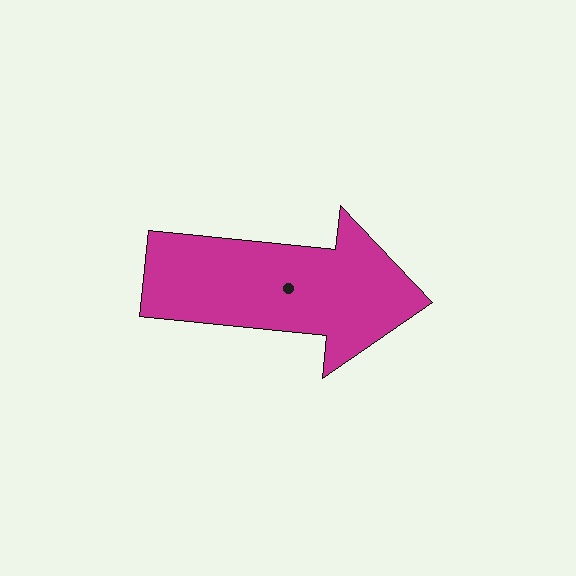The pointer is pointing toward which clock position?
Roughly 3 o'clock.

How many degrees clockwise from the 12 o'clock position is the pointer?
Approximately 96 degrees.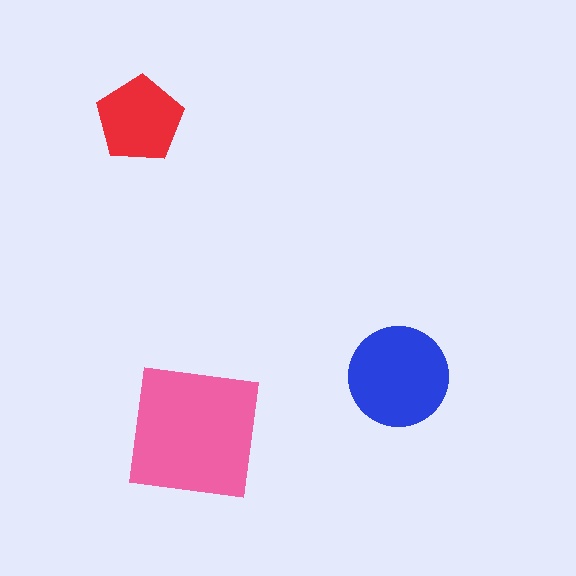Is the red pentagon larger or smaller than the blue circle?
Smaller.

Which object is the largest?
The pink square.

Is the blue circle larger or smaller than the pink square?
Smaller.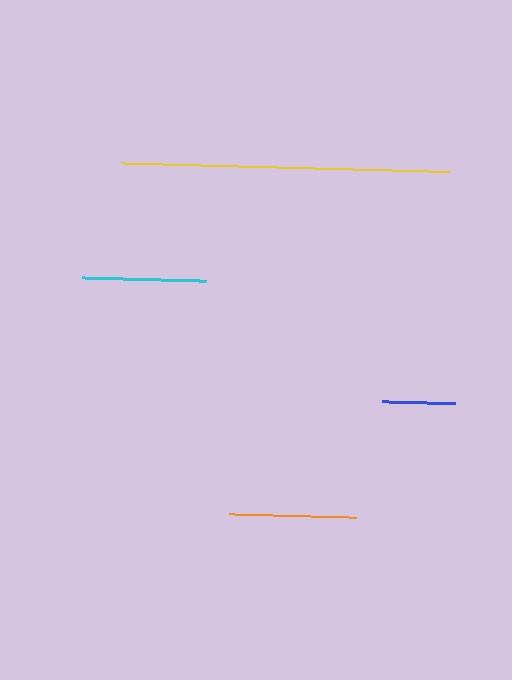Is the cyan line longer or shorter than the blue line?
The cyan line is longer than the blue line.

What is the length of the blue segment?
The blue segment is approximately 73 pixels long.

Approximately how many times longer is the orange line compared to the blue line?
The orange line is approximately 1.7 times the length of the blue line.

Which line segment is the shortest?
The blue line is the shortest at approximately 73 pixels.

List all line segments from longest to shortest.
From longest to shortest: yellow, orange, cyan, blue.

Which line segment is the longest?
The yellow line is the longest at approximately 330 pixels.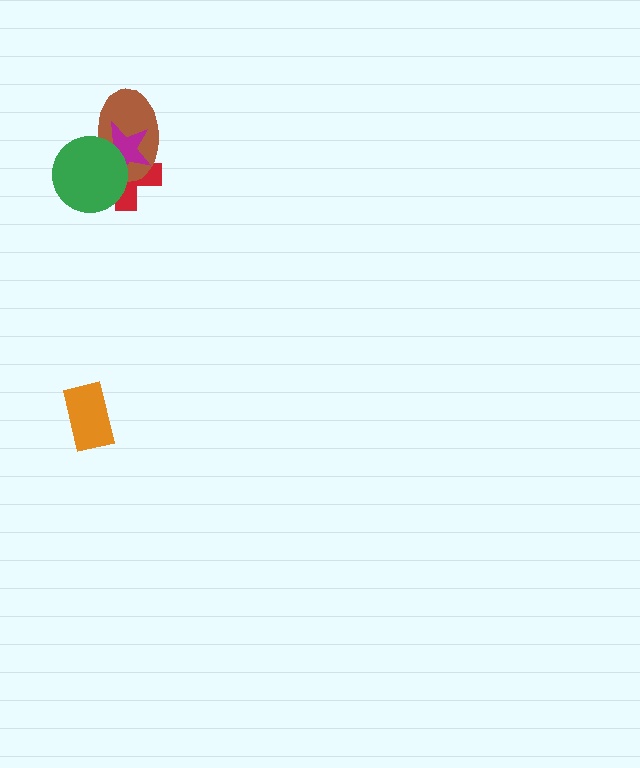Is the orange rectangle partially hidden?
No, no other shape covers it.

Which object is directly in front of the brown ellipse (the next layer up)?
The magenta star is directly in front of the brown ellipse.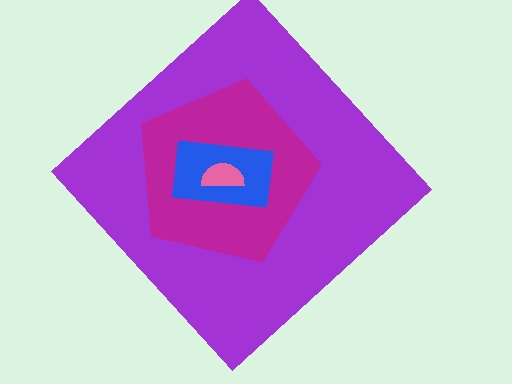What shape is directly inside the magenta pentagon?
The blue rectangle.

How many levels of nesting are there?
4.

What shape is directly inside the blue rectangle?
The pink semicircle.